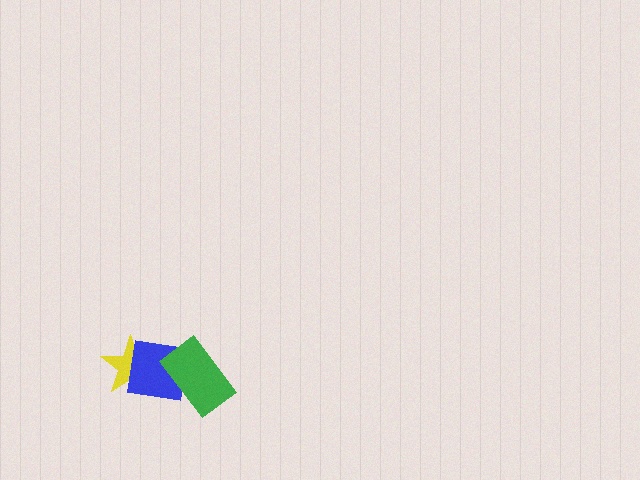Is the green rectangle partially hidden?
No, no other shape covers it.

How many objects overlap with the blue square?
2 objects overlap with the blue square.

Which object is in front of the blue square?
The green rectangle is in front of the blue square.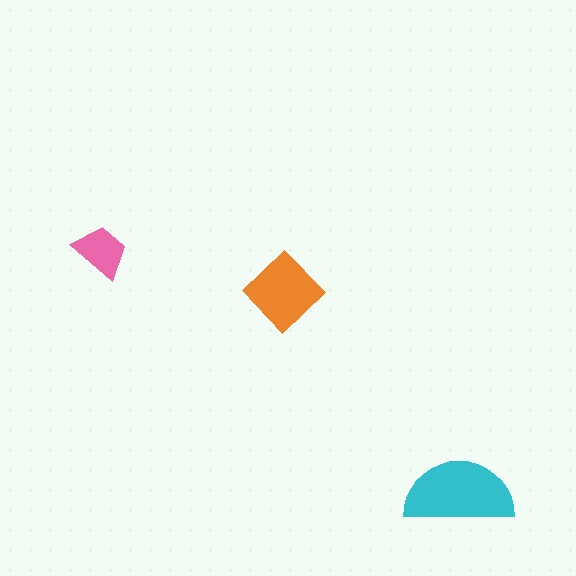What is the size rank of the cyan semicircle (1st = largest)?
1st.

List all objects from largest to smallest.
The cyan semicircle, the orange diamond, the pink trapezoid.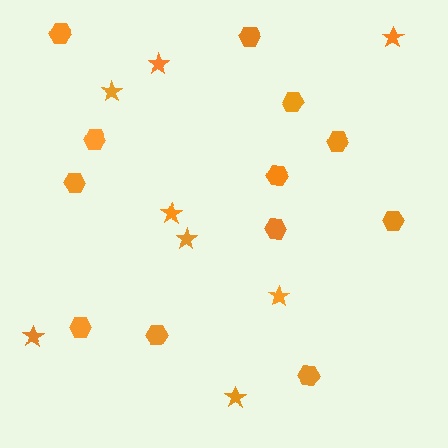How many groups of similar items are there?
There are 2 groups: one group of stars (8) and one group of hexagons (12).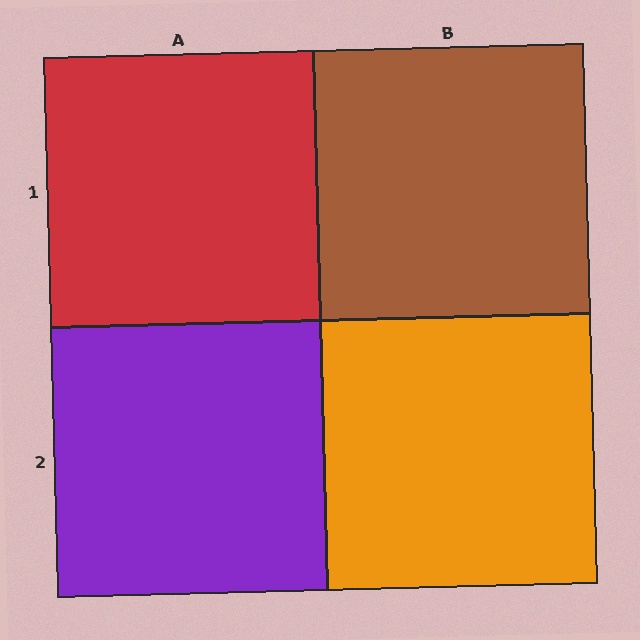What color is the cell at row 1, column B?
Brown.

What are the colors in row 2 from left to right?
Purple, orange.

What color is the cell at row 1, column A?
Red.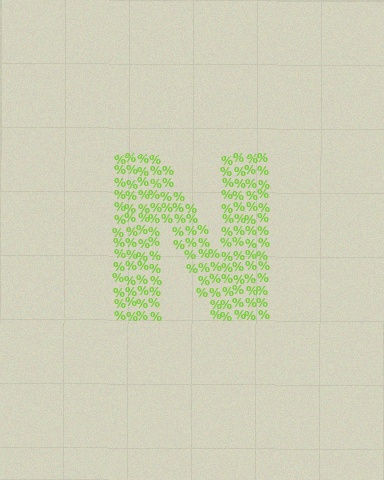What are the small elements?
The small elements are percent signs.